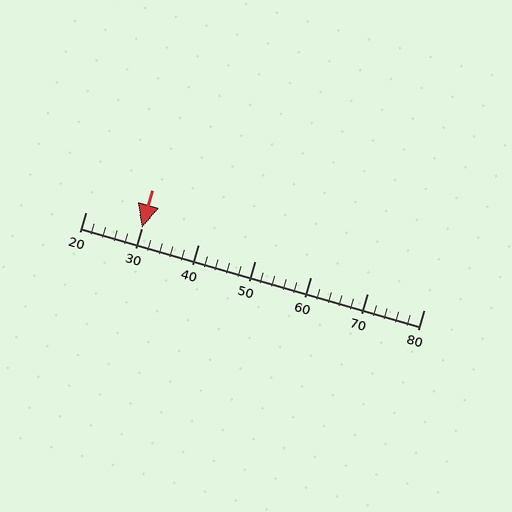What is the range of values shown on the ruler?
The ruler shows values from 20 to 80.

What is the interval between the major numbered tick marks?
The major tick marks are spaced 10 units apart.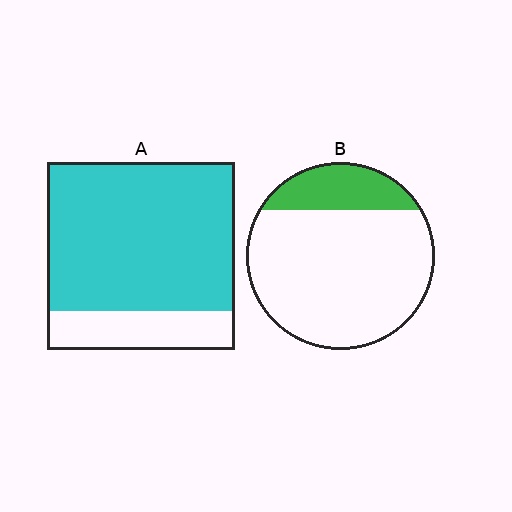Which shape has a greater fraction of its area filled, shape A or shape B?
Shape A.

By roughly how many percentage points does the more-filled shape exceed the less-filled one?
By roughly 60 percentage points (A over B).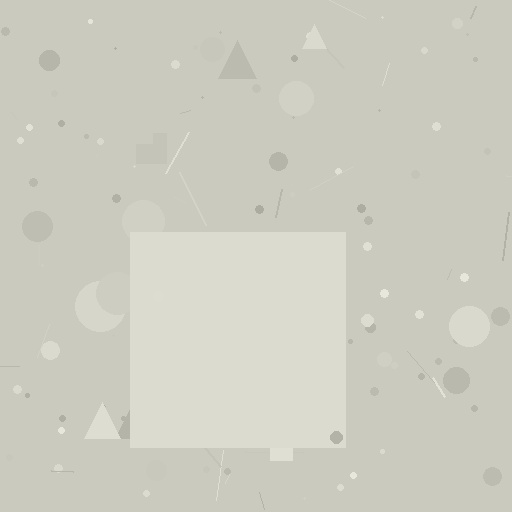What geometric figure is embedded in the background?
A square is embedded in the background.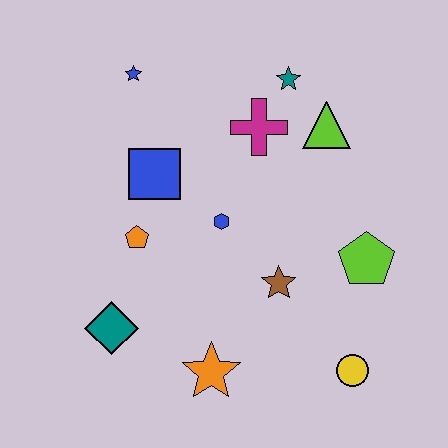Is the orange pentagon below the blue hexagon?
Yes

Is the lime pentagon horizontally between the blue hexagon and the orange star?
No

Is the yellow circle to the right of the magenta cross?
Yes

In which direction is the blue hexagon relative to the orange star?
The blue hexagon is above the orange star.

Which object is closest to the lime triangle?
The teal star is closest to the lime triangle.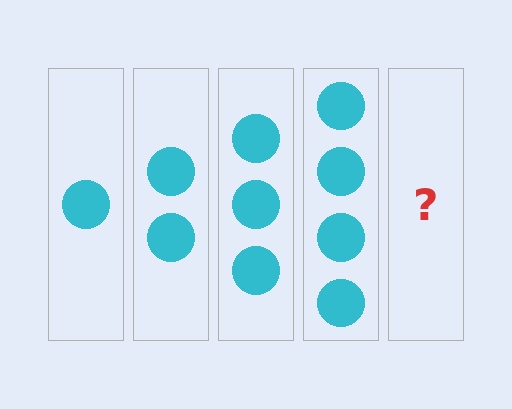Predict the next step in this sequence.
The next step is 5 circles.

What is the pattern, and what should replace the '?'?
The pattern is that each step adds one more circle. The '?' should be 5 circles.